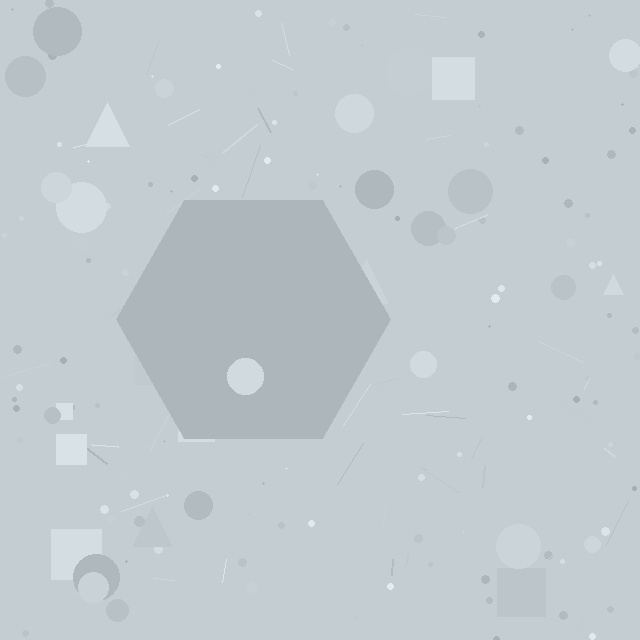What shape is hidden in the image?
A hexagon is hidden in the image.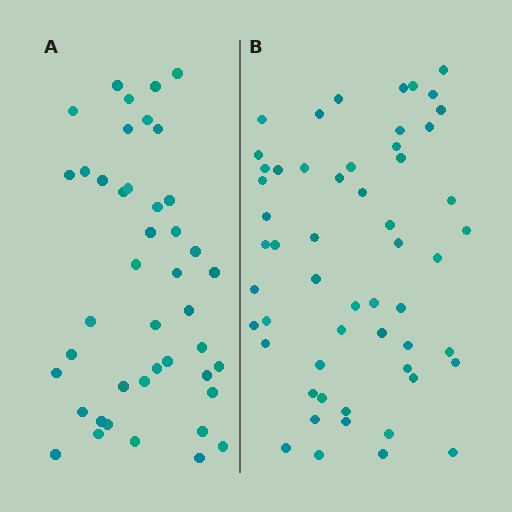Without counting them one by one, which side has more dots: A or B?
Region B (the right region) has more dots.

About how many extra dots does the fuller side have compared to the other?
Region B has roughly 12 or so more dots than region A.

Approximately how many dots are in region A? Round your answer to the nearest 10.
About 40 dots. (The exact count is 43, which rounds to 40.)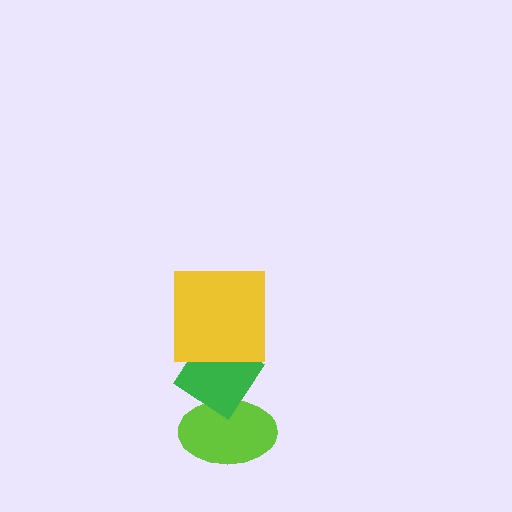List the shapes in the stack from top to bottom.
From top to bottom: the yellow square, the green diamond, the lime ellipse.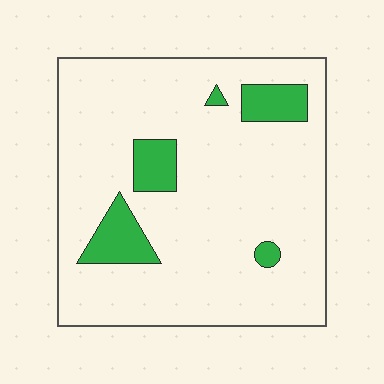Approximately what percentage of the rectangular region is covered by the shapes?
Approximately 10%.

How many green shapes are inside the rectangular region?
5.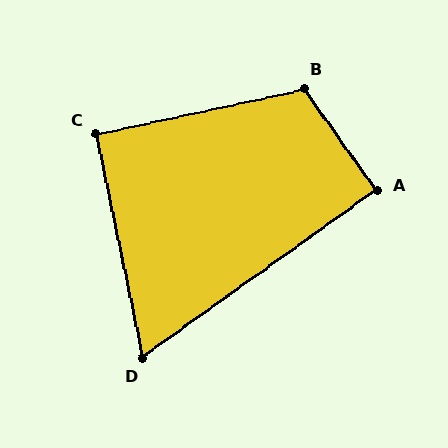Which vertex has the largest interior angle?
B, at approximately 114 degrees.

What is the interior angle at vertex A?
Approximately 90 degrees (approximately right).